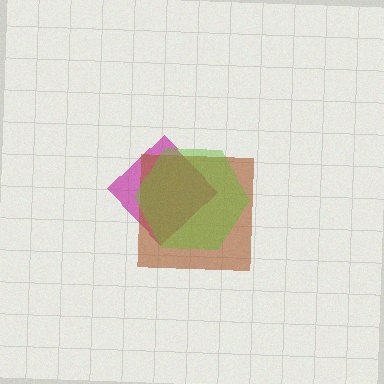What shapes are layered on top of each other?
The layered shapes are: a magenta diamond, a brown square, a lime hexagon.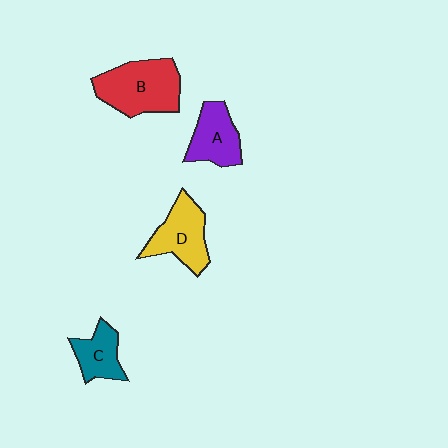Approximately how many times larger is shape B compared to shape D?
Approximately 1.3 times.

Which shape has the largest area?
Shape B (red).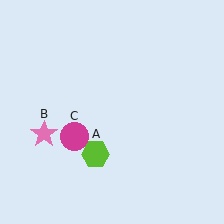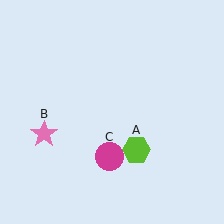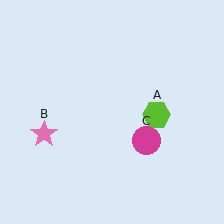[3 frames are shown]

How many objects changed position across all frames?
2 objects changed position: lime hexagon (object A), magenta circle (object C).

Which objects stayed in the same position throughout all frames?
Pink star (object B) remained stationary.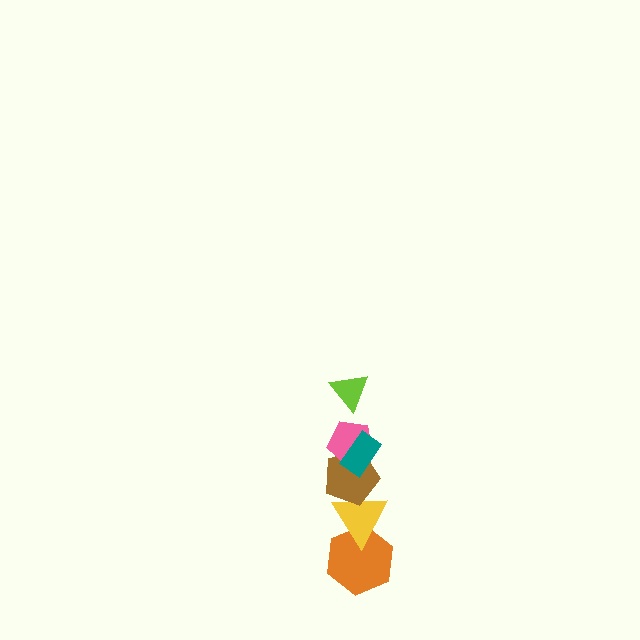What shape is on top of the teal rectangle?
The lime triangle is on top of the teal rectangle.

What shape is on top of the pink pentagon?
The teal rectangle is on top of the pink pentagon.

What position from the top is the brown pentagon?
The brown pentagon is 4th from the top.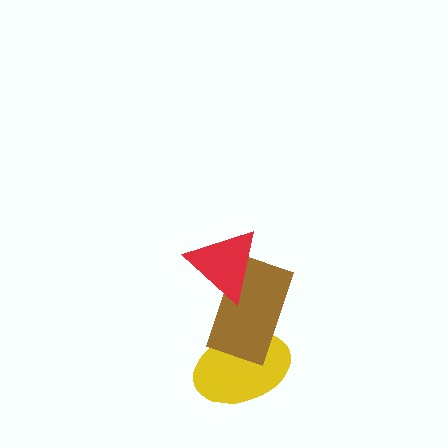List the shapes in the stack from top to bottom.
From top to bottom: the red triangle, the brown rectangle, the yellow ellipse.